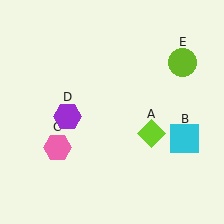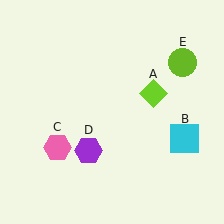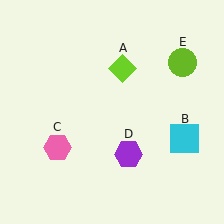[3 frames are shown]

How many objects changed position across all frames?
2 objects changed position: lime diamond (object A), purple hexagon (object D).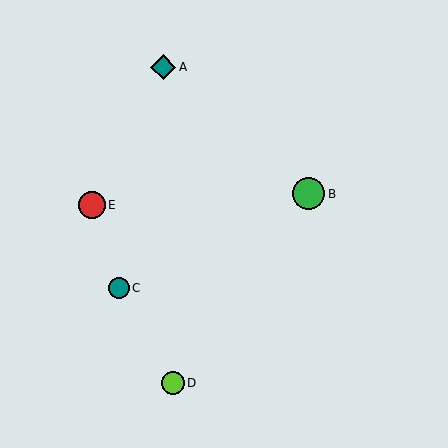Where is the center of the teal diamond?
The center of the teal diamond is at (163, 67).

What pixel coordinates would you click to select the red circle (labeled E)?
Click at (92, 205) to select the red circle E.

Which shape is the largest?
The green circle (labeled B) is the largest.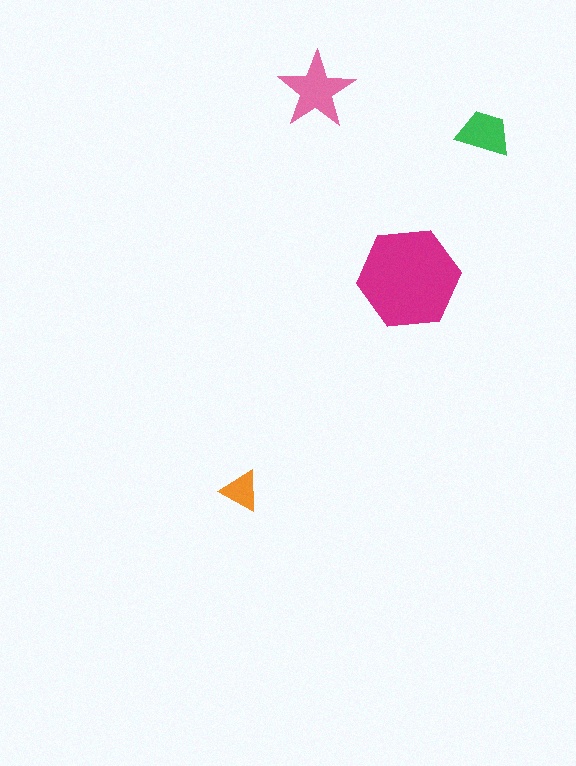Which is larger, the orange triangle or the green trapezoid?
The green trapezoid.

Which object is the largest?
The magenta hexagon.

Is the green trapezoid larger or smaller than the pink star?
Smaller.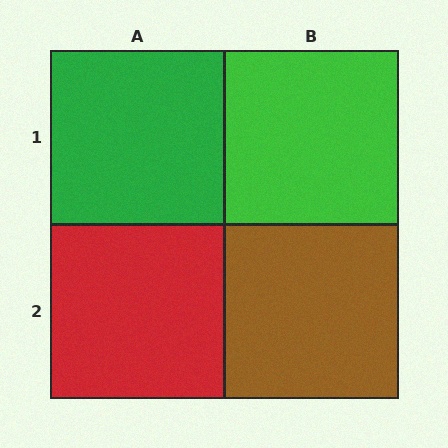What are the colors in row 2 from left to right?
Red, brown.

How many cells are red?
1 cell is red.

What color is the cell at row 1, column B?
Green.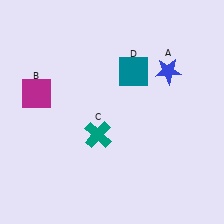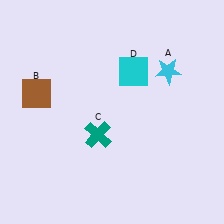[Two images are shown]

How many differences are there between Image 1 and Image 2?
There are 3 differences between the two images.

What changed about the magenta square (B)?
In Image 1, B is magenta. In Image 2, it changed to brown.